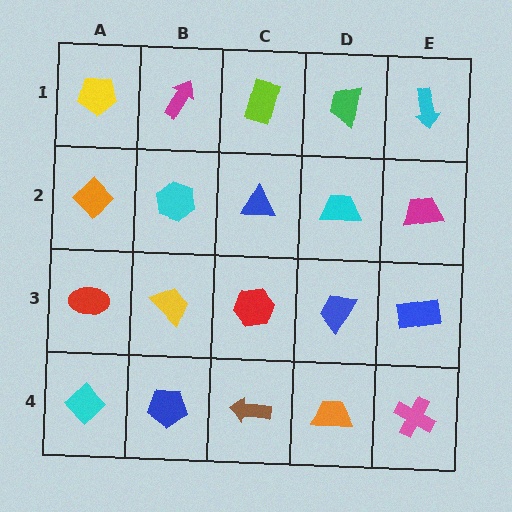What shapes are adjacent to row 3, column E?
A magenta trapezoid (row 2, column E), a pink cross (row 4, column E), a blue trapezoid (row 3, column D).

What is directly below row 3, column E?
A pink cross.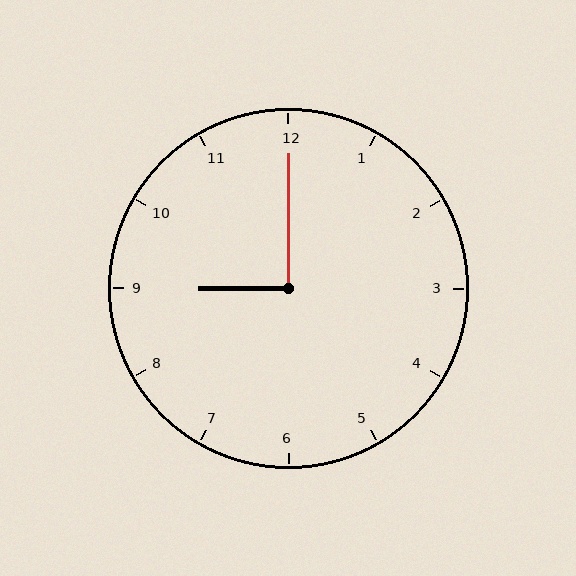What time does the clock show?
9:00.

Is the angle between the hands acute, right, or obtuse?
It is right.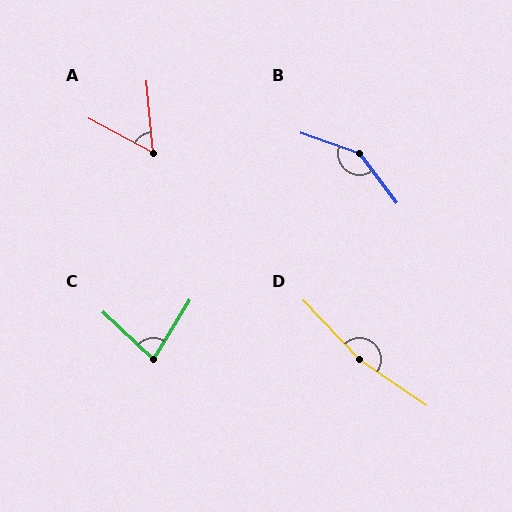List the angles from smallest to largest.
A (57°), C (78°), B (147°), D (168°).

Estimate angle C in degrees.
Approximately 78 degrees.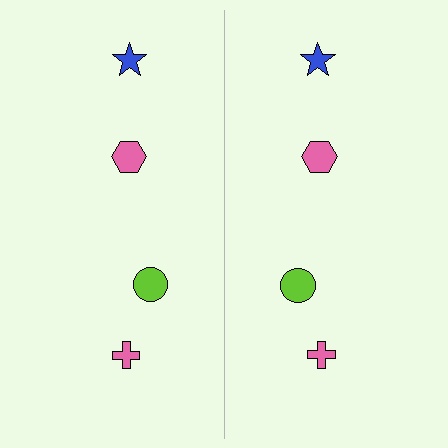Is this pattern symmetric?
Yes, this pattern has bilateral (reflection) symmetry.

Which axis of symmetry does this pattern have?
The pattern has a vertical axis of symmetry running through the center of the image.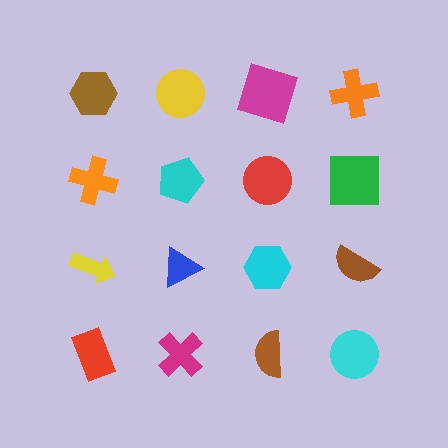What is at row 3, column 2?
A blue triangle.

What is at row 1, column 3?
A magenta square.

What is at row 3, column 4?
A brown semicircle.